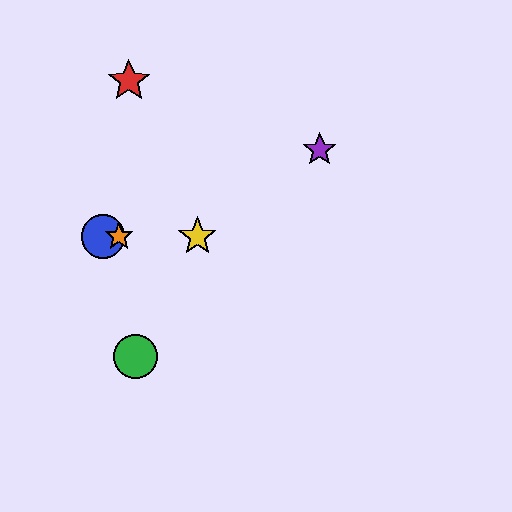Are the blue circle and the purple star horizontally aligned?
No, the blue circle is at y≈236 and the purple star is at y≈150.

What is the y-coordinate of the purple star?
The purple star is at y≈150.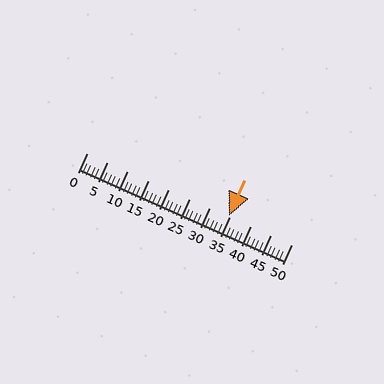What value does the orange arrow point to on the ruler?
The orange arrow points to approximately 35.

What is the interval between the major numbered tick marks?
The major tick marks are spaced 5 units apart.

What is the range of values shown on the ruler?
The ruler shows values from 0 to 50.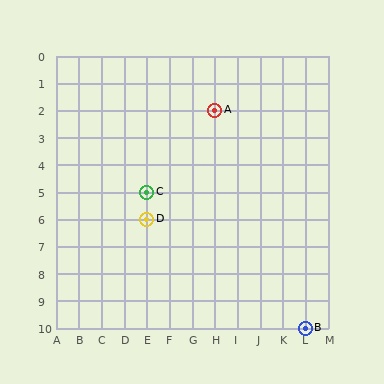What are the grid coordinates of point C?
Point C is at grid coordinates (E, 5).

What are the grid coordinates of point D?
Point D is at grid coordinates (E, 6).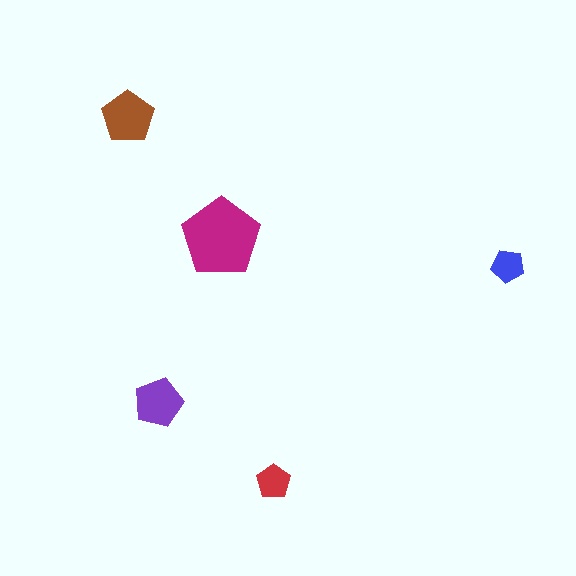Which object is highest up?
The brown pentagon is topmost.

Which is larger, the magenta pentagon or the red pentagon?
The magenta one.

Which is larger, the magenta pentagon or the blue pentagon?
The magenta one.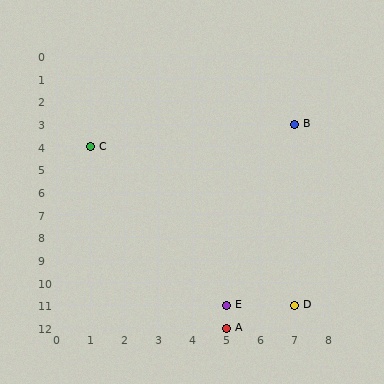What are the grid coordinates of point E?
Point E is at grid coordinates (5, 11).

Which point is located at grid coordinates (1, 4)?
Point C is at (1, 4).